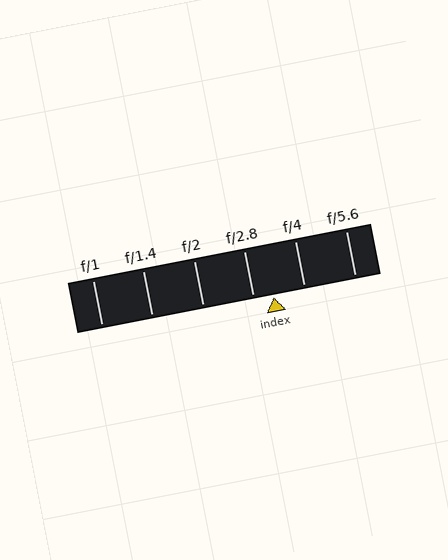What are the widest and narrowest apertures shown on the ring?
The widest aperture shown is f/1 and the narrowest is f/5.6.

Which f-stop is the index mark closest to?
The index mark is closest to f/2.8.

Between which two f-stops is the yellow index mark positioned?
The index mark is between f/2.8 and f/4.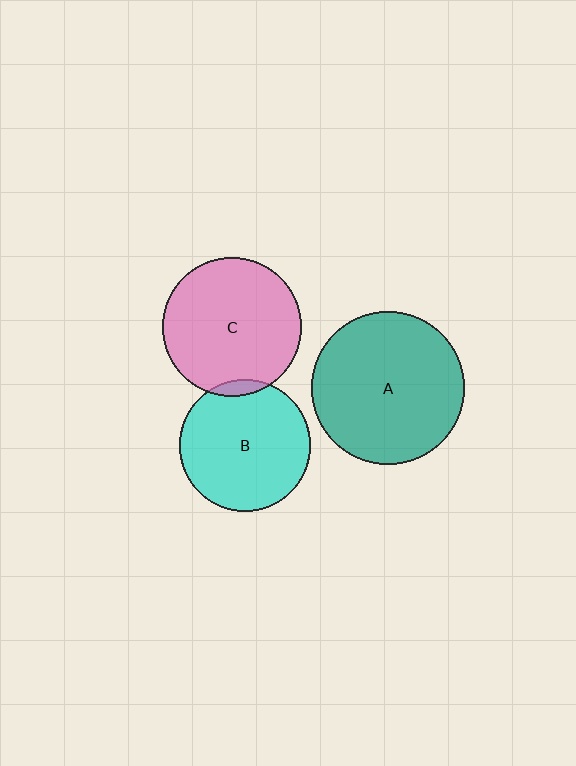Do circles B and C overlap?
Yes.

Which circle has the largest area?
Circle A (teal).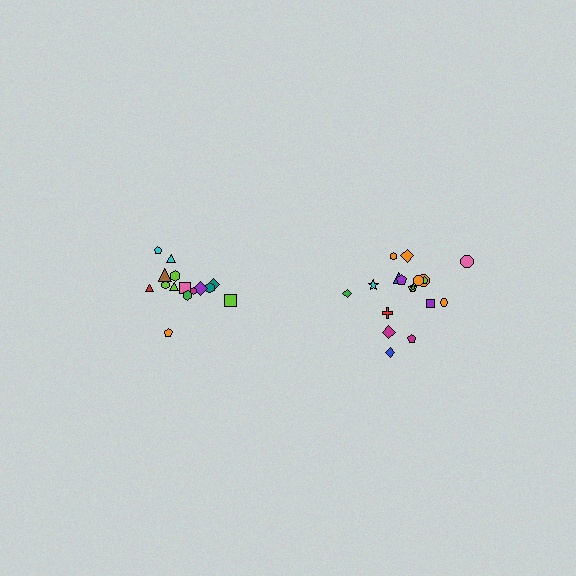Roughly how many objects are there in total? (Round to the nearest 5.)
Roughly 35 objects in total.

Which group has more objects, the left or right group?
The right group.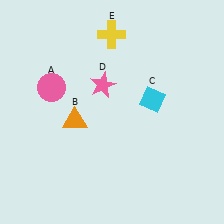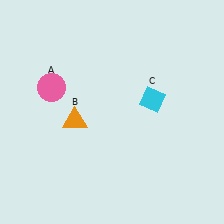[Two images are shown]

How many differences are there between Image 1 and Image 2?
There are 2 differences between the two images.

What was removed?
The yellow cross (E), the pink star (D) were removed in Image 2.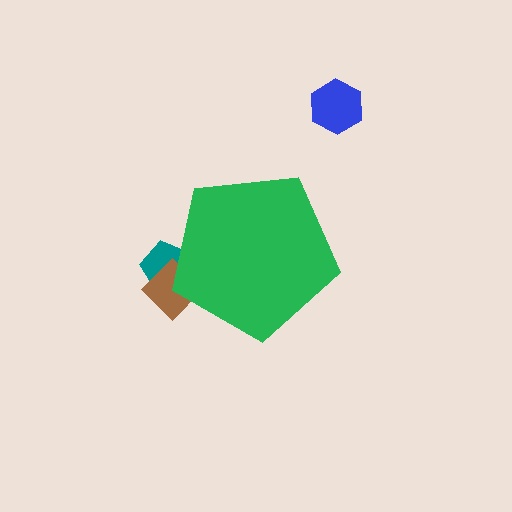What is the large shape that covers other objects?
A green pentagon.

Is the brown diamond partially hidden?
Yes, the brown diamond is partially hidden behind the green pentagon.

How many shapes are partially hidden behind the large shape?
2 shapes are partially hidden.